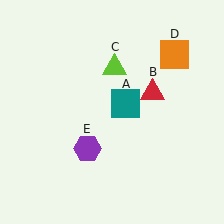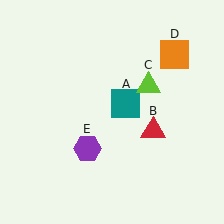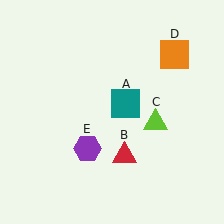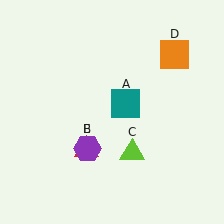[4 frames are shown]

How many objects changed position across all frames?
2 objects changed position: red triangle (object B), lime triangle (object C).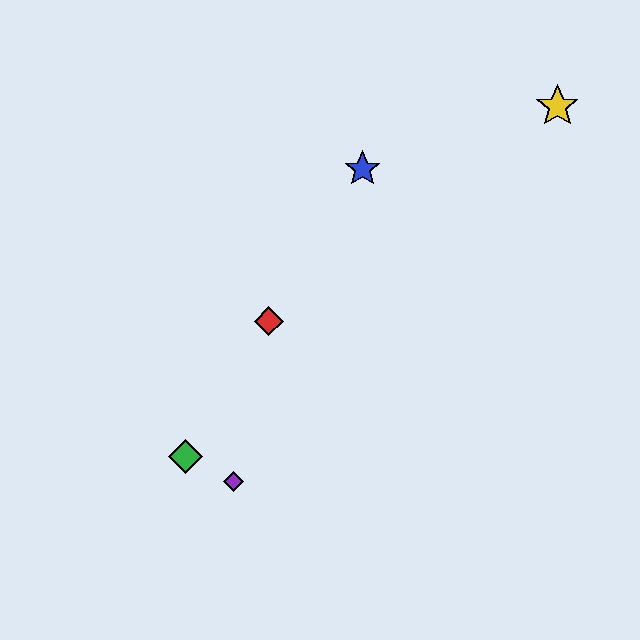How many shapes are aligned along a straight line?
3 shapes (the red diamond, the blue star, the green diamond) are aligned along a straight line.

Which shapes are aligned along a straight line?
The red diamond, the blue star, the green diamond are aligned along a straight line.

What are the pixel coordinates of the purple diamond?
The purple diamond is at (233, 482).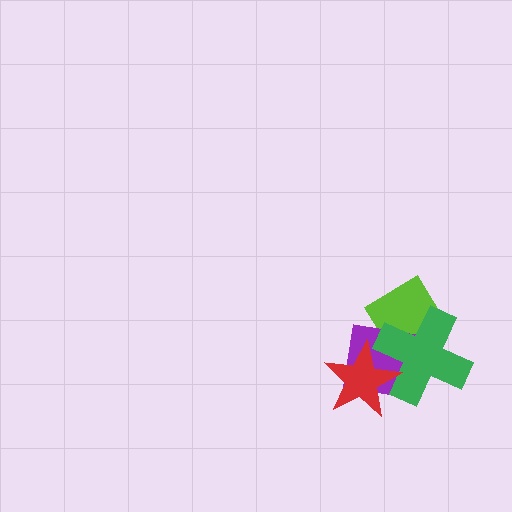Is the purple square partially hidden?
Yes, it is partially covered by another shape.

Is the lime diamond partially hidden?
Yes, it is partially covered by another shape.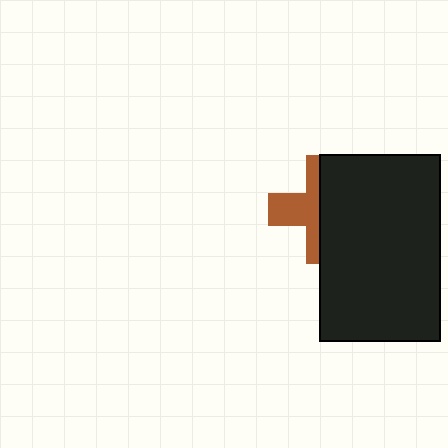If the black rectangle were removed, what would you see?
You would see the complete brown cross.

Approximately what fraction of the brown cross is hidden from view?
Roughly 55% of the brown cross is hidden behind the black rectangle.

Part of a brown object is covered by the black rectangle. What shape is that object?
It is a cross.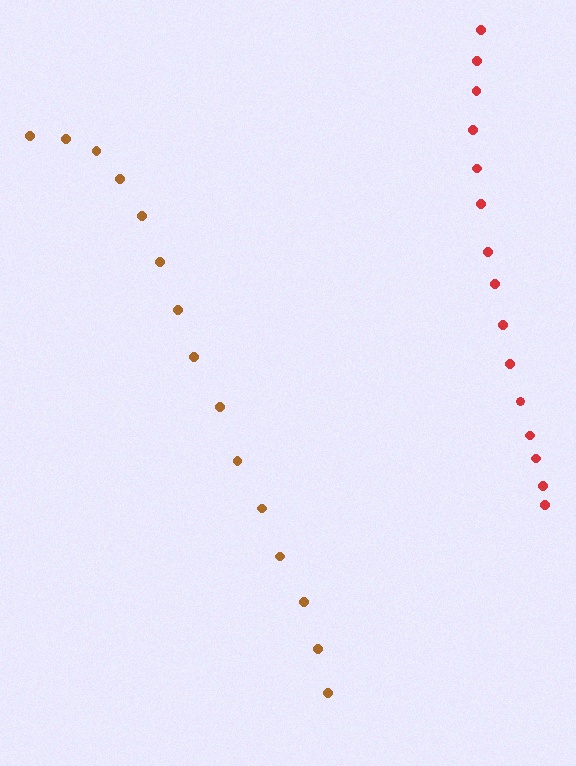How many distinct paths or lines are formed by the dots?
There are 2 distinct paths.